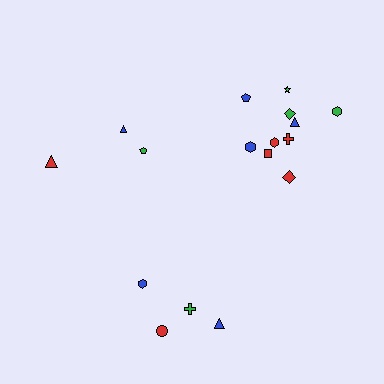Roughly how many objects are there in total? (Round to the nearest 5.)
Roughly 15 objects in total.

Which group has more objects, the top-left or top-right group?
The top-right group.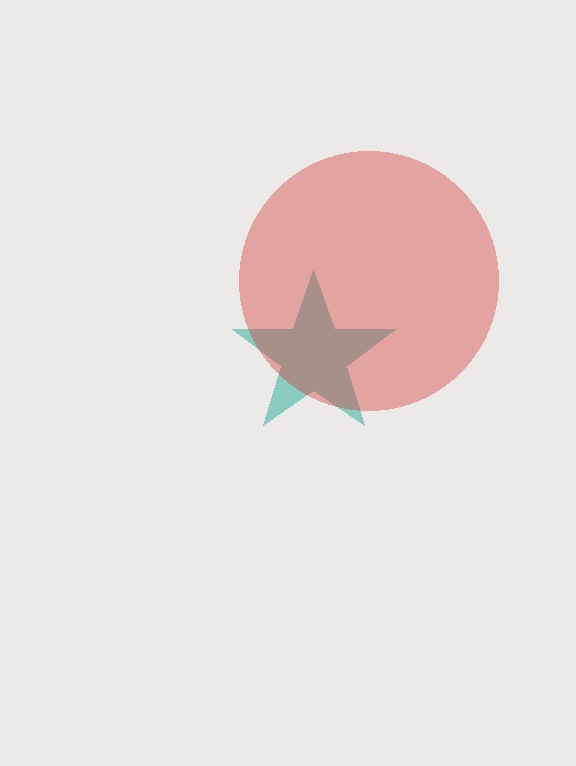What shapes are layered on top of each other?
The layered shapes are: a teal star, a red circle.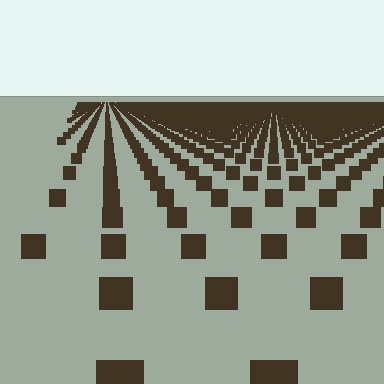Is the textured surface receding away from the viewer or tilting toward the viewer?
The surface is receding away from the viewer. Texture elements get smaller and denser toward the top.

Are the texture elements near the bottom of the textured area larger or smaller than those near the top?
Larger. Near the bottom, elements are closer to the viewer and appear at a bigger on-screen size.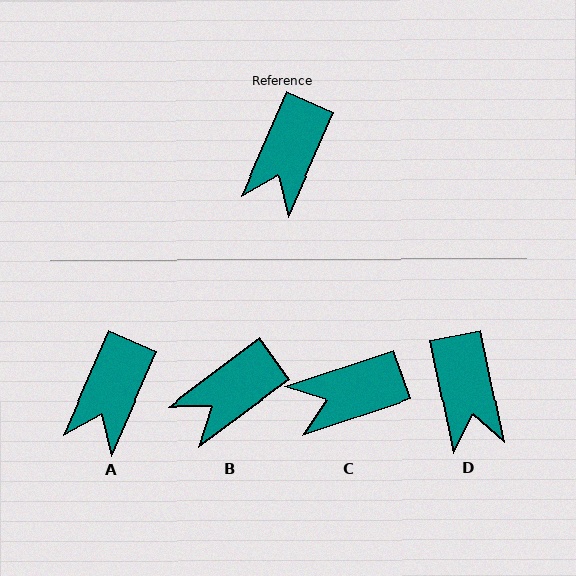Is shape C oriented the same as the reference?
No, it is off by about 48 degrees.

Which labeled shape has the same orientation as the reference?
A.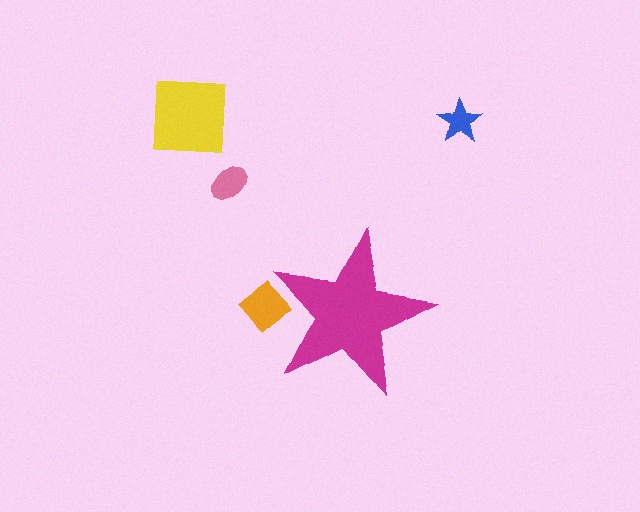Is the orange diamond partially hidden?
Yes, the orange diamond is partially hidden behind the magenta star.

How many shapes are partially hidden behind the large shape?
1 shape is partially hidden.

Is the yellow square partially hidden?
No, the yellow square is fully visible.